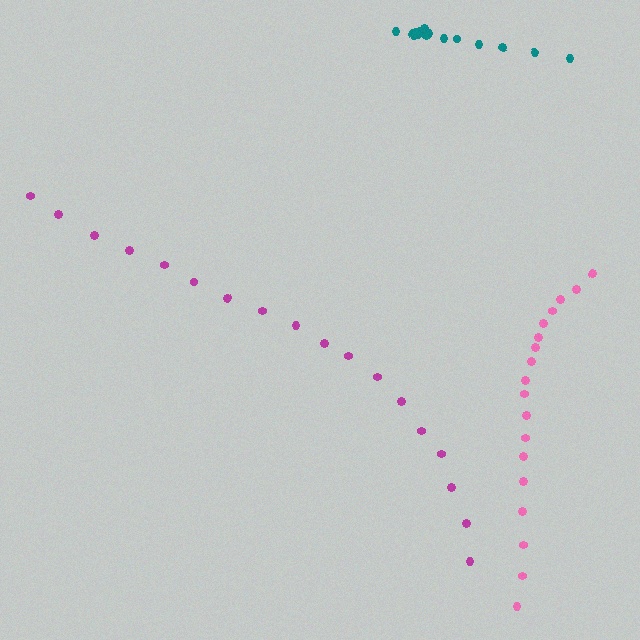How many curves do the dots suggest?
There are 3 distinct paths.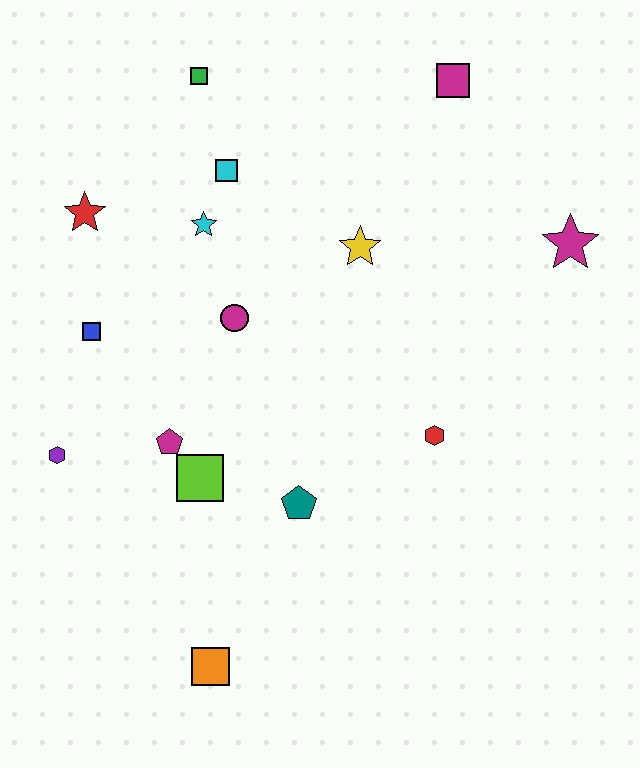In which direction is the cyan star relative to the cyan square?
The cyan star is below the cyan square.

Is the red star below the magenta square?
Yes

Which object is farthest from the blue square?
The magenta star is farthest from the blue square.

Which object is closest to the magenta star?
The magenta square is closest to the magenta star.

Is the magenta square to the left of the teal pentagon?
No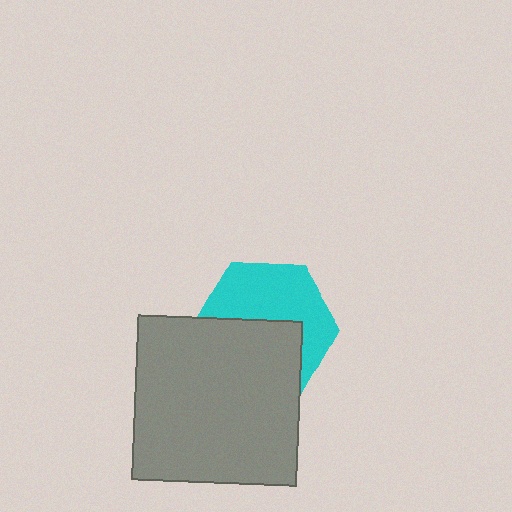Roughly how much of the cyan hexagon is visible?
About half of it is visible (roughly 52%).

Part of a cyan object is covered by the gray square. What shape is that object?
It is a hexagon.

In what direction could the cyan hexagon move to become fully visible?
The cyan hexagon could move up. That would shift it out from behind the gray square entirely.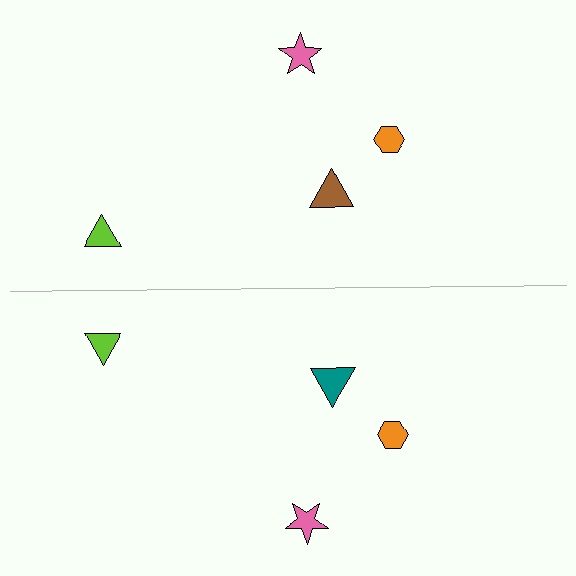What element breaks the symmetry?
The teal triangle on the bottom side breaks the symmetry — its mirror counterpart is brown.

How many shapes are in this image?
There are 8 shapes in this image.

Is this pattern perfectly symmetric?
No, the pattern is not perfectly symmetric. The teal triangle on the bottom side breaks the symmetry — its mirror counterpart is brown.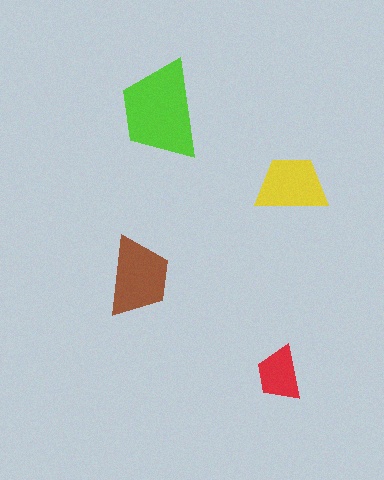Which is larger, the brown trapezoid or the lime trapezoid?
The lime one.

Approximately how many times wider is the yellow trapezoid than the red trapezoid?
About 1.5 times wider.